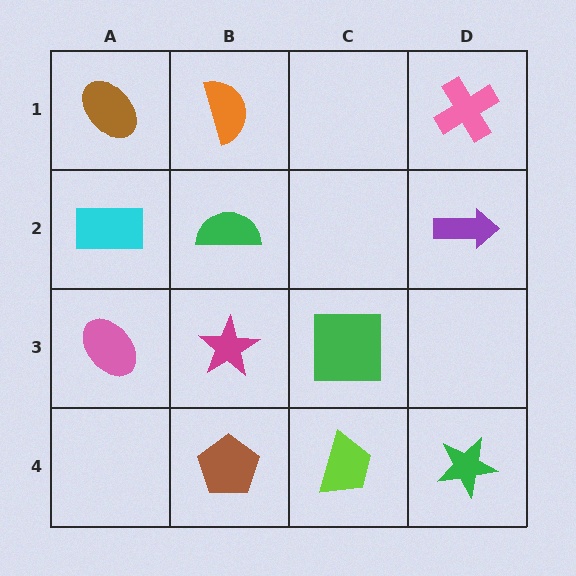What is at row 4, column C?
A lime trapezoid.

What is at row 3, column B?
A magenta star.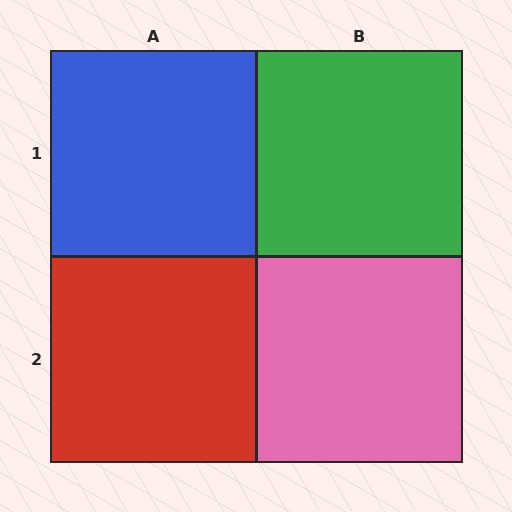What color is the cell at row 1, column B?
Green.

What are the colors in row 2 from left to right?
Red, pink.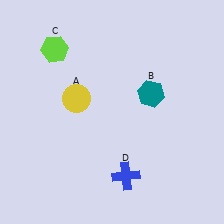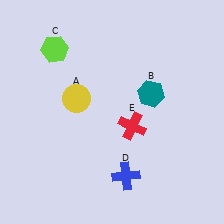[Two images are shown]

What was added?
A red cross (E) was added in Image 2.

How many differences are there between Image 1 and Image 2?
There is 1 difference between the two images.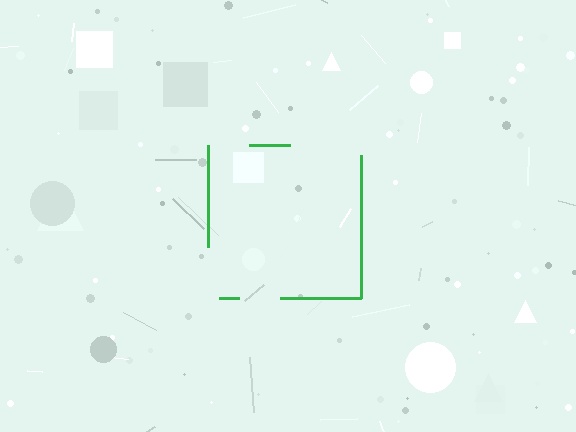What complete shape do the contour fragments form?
The contour fragments form a square.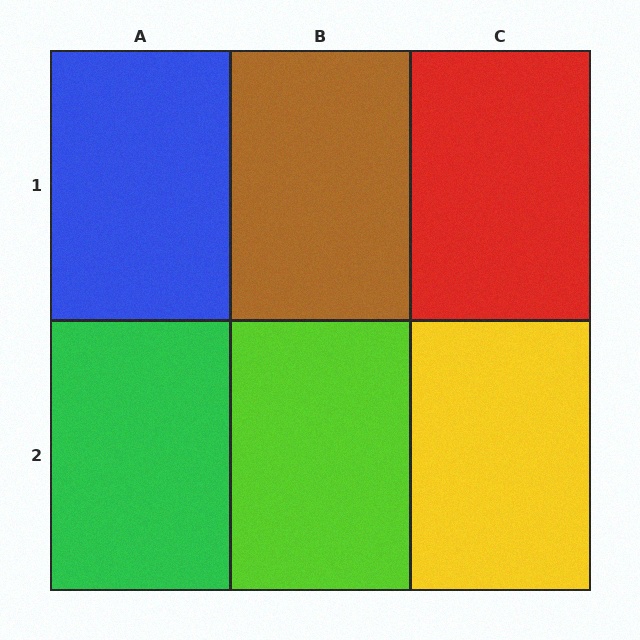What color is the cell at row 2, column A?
Green.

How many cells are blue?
1 cell is blue.